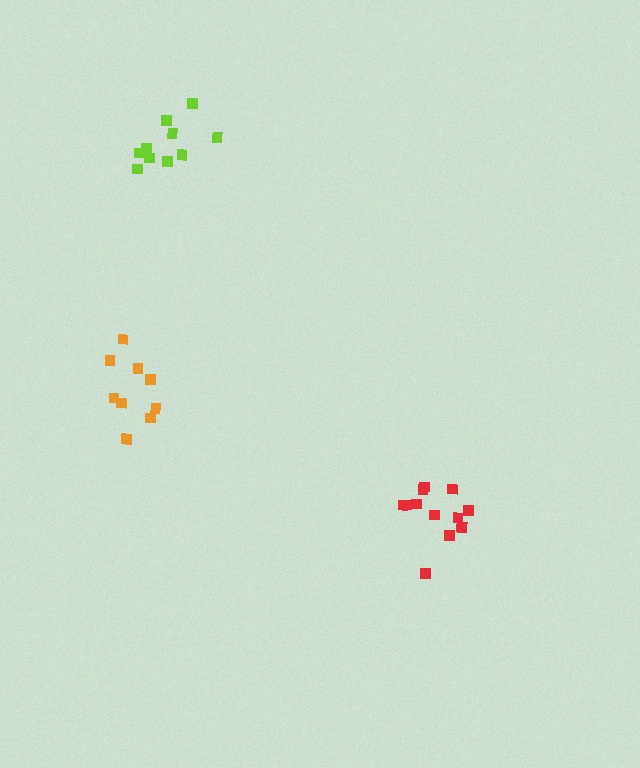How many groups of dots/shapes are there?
There are 3 groups.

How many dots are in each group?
Group 1: 9 dots, Group 2: 10 dots, Group 3: 12 dots (31 total).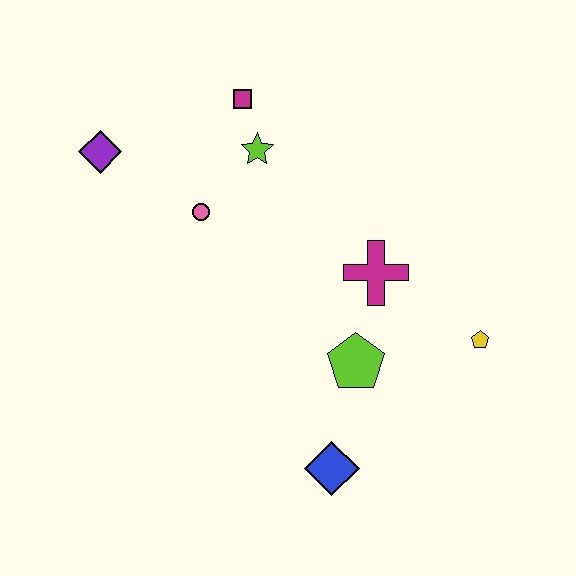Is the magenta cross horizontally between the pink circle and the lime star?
No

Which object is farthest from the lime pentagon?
The purple diamond is farthest from the lime pentagon.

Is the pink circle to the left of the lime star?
Yes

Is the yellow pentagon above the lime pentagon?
Yes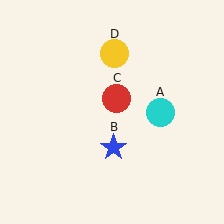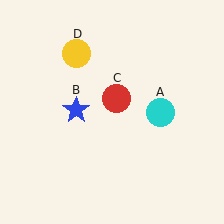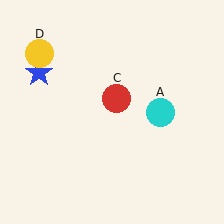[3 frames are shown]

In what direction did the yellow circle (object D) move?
The yellow circle (object D) moved left.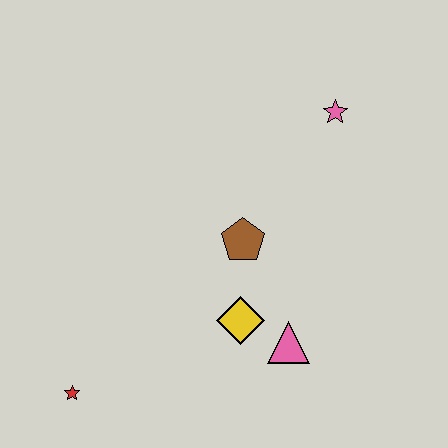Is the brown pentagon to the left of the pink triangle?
Yes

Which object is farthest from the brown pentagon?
The red star is farthest from the brown pentagon.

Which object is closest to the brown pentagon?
The yellow diamond is closest to the brown pentagon.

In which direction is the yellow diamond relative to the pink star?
The yellow diamond is below the pink star.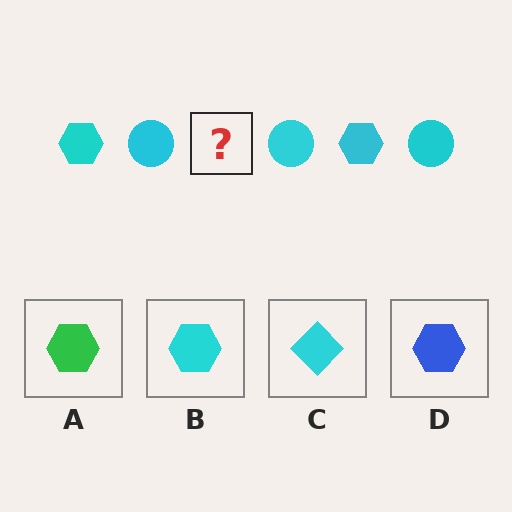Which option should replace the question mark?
Option B.